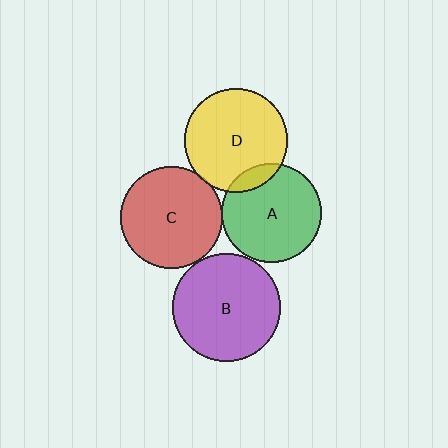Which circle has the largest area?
Circle B (purple).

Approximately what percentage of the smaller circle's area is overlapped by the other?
Approximately 5%.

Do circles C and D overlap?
Yes.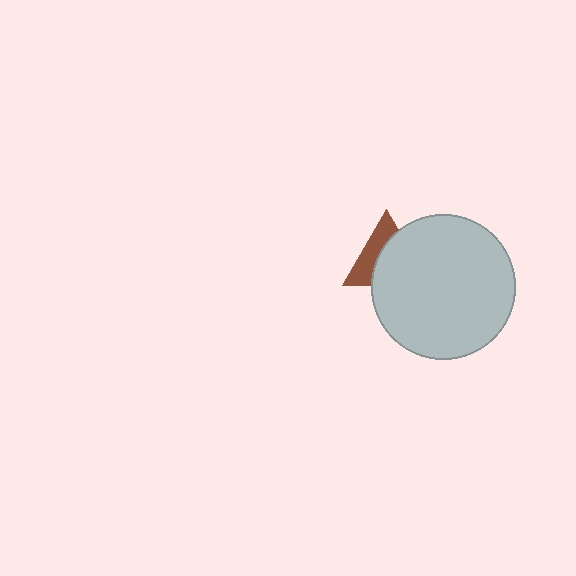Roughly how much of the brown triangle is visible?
A small part of it is visible (roughly 43%).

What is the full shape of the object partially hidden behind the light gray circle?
The partially hidden object is a brown triangle.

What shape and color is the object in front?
The object in front is a light gray circle.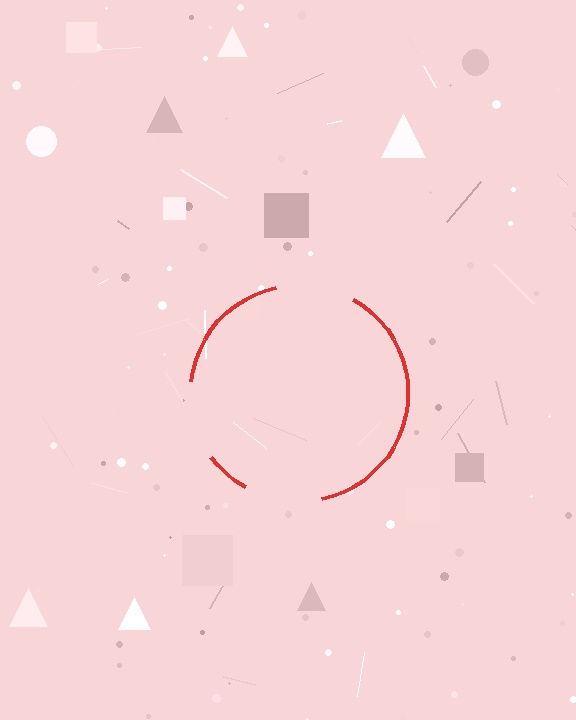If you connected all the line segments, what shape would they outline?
They would outline a circle.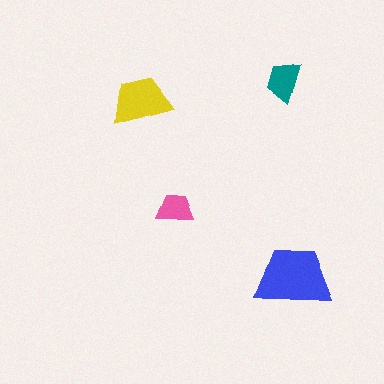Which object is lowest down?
The blue trapezoid is bottommost.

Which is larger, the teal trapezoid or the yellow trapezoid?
The yellow one.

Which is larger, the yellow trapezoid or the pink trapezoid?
The yellow one.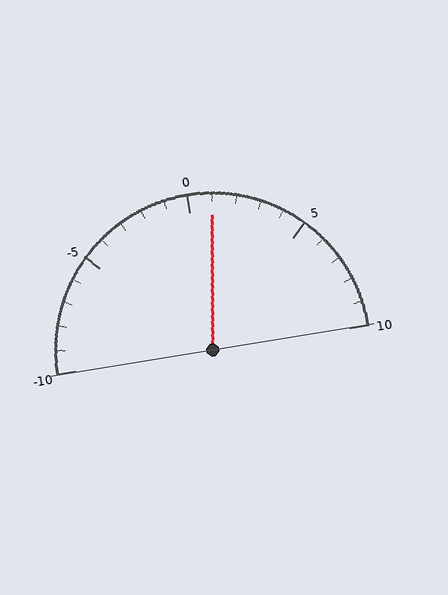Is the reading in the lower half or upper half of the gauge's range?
The reading is in the upper half of the range (-10 to 10).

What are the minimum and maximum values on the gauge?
The gauge ranges from -10 to 10.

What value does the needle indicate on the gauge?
The needle indicates approximately 1.